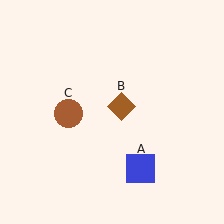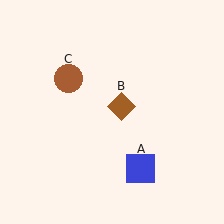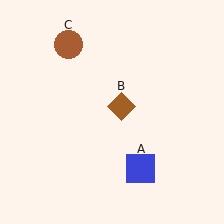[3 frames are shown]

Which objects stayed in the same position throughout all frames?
Blue square (object A) and brown diamond (object B) remained stationary.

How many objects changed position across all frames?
1 object changed position: brown circle (object C).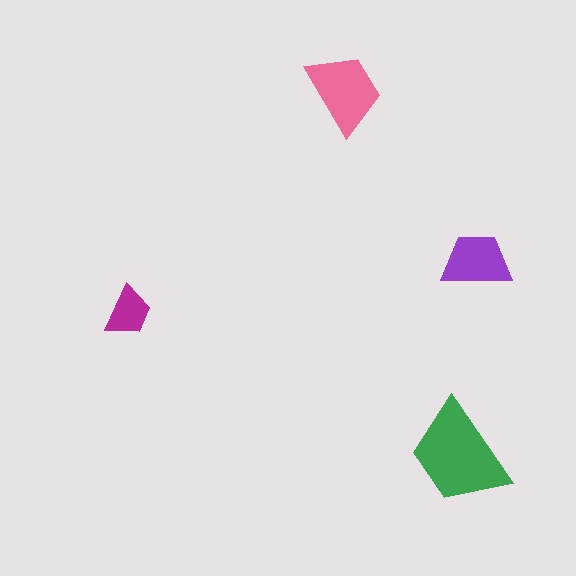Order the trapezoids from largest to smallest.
the green one, the pink one, the purple one, the magenta one.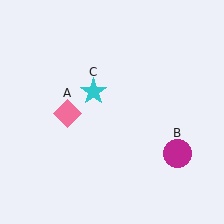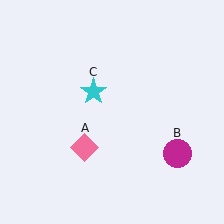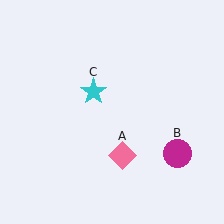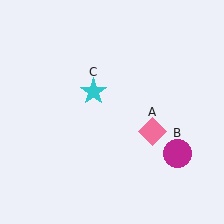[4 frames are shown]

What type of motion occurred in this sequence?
The pink diamond (object A) rotated counterclockwise around the center of the scene.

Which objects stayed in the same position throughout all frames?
Magenta circle (object B) and cyan star (object C) remained stationary.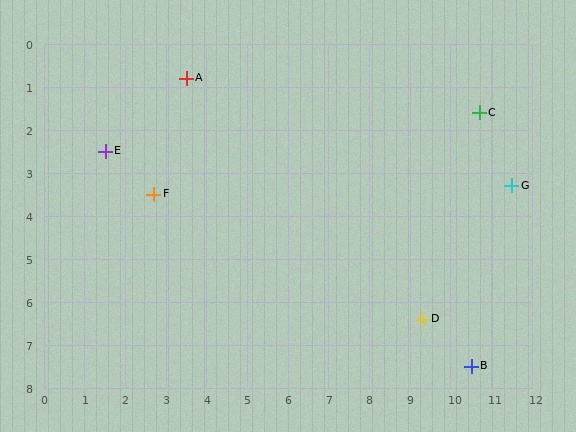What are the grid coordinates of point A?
Point A is at approximately (3.5, 0.8).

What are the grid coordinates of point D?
Point D is at approximately (9.3, 6.4).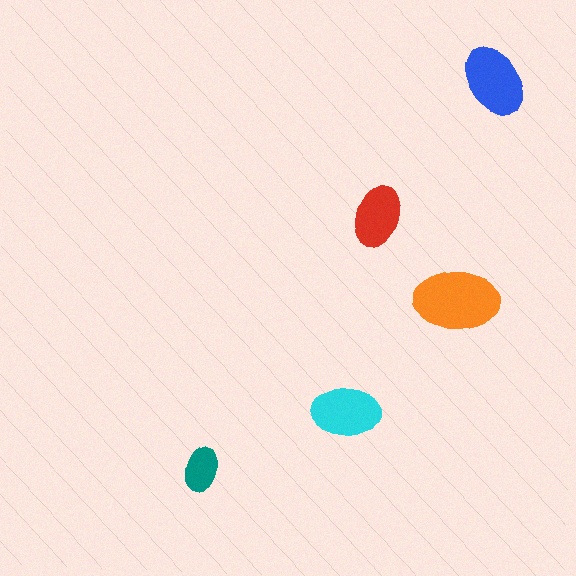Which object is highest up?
The blue ellipse is topmost.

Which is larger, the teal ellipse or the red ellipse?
The red one.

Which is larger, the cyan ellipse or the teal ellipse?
The cyan one.